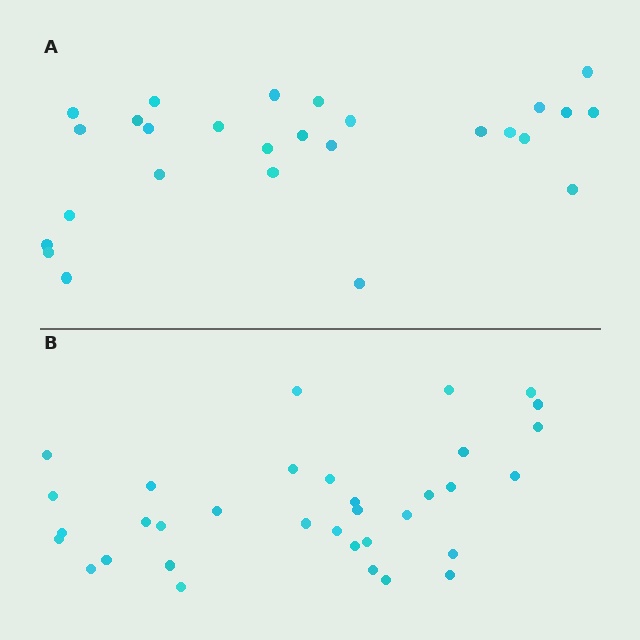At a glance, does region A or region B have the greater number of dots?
Region B (the bottom region) has more dots.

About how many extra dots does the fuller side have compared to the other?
Region B has roughly 8 or so more dots than region A.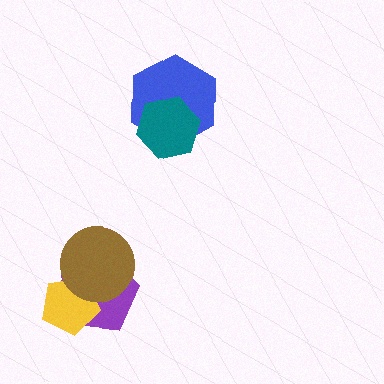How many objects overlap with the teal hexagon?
1 object overlaps with the teal hexagon.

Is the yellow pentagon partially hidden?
Yes, it is partially covered by another shape.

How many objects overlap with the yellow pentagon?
2 objects overlap with the yellow pentagon.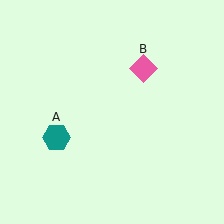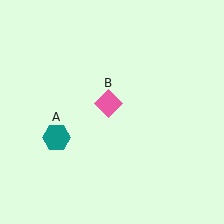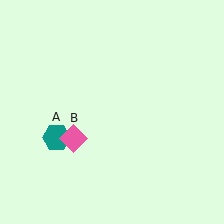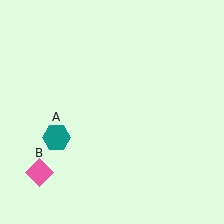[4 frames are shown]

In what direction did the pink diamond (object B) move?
The pink diamond (object B) moved down and to the left.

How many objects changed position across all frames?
1 object changed position: pink diamond (object B).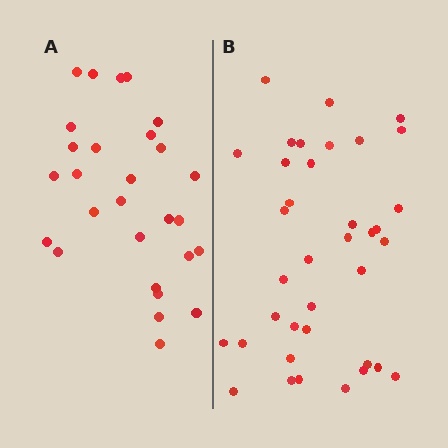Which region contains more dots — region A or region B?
Region B (the right region) has more dots.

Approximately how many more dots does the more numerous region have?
Region B has roughly 8 or so more dots than region A.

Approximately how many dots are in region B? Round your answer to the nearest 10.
About 40 dots. (The exact count is 37, which rounds to 40.)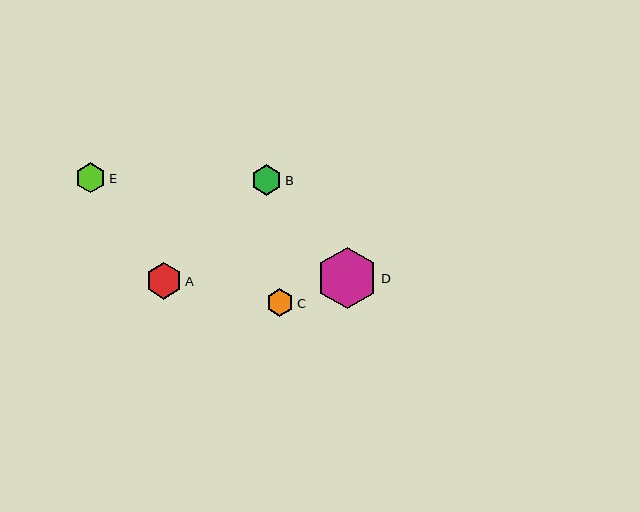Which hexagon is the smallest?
Hexagon C is the smallest with a size of approximately 28 pixels.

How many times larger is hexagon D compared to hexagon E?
Hexagon D is approximately 2.0 times the size of hexagon E.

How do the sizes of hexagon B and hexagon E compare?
Hexagon B and hexagon E are approximately the same size.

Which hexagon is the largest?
Hexagon D is the largest with a size of approximately 61 pixels.